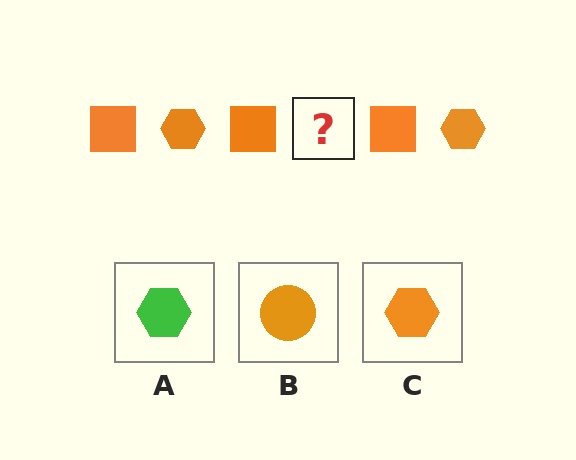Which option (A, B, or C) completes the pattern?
C.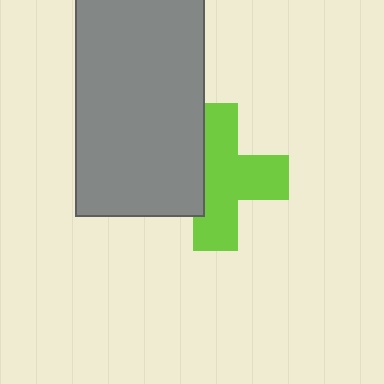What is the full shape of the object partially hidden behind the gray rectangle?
The partially hidden object is a lime cross.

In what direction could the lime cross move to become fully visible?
The lime cross could move right. That would shift it out from behind the gray rectangle entirely.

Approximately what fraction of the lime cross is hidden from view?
Roughly 33% of the lime cross is hidden behind the gray rectangle.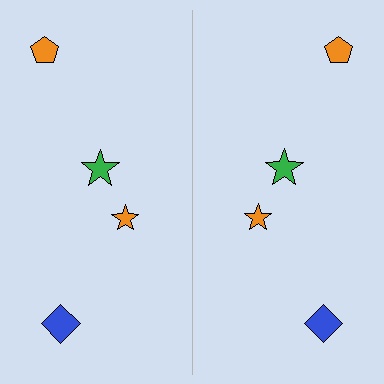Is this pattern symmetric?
Yes, this pattern has bilateral (reflection) symmetry.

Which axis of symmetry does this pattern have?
The pattern has a vertical axis of symmetry running through the center of the image.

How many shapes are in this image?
There are 8 shapes in this image.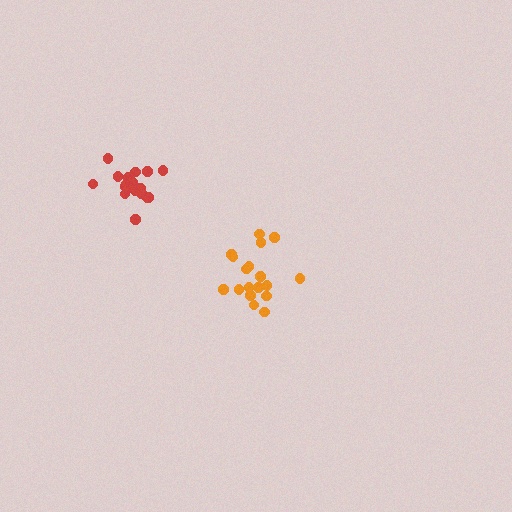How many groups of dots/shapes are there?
There are 2 groups.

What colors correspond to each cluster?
The clusters are colored: orange, red.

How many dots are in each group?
Group 1: 18 dots, Group 2: 18 dots (36 total).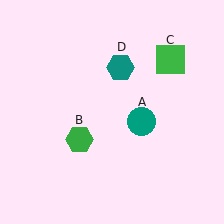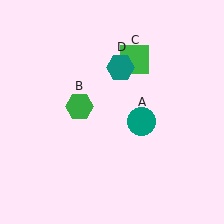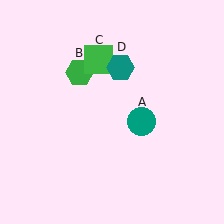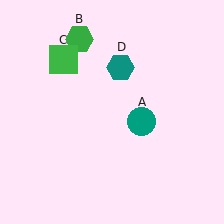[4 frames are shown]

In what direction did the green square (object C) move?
The green square (object C) moved left.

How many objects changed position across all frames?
2 objects changed position: green hexagon (object B), green square (object C).